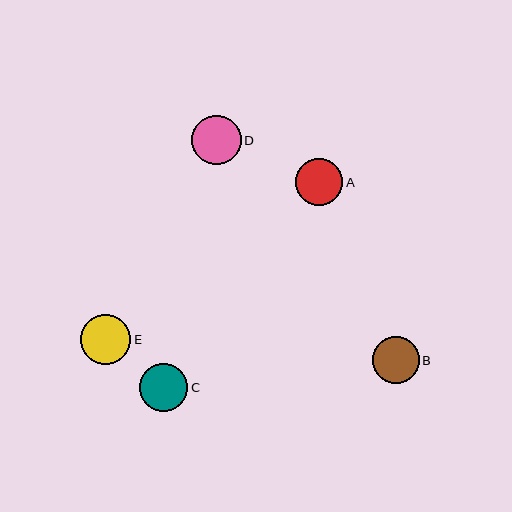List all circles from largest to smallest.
From largest to smallest: E, D, C, B, A.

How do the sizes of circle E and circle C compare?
Circle E and circle C are approximately the same size.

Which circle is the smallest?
Circle A is the smallest with a size of approximately 47 pixels.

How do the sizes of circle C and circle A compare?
Circle C and circle A are approximately the same size.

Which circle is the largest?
Circle E is the largest with a size of approximately 50 pixels.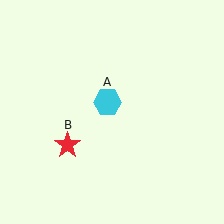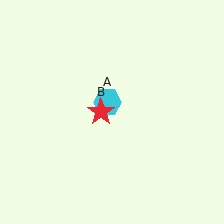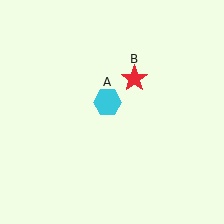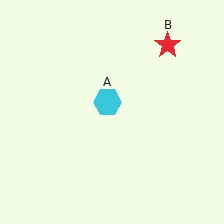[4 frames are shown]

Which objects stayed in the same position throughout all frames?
Cyan hexagon (object A) remained stationary.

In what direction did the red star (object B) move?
The red star (object B) moved up and to the right.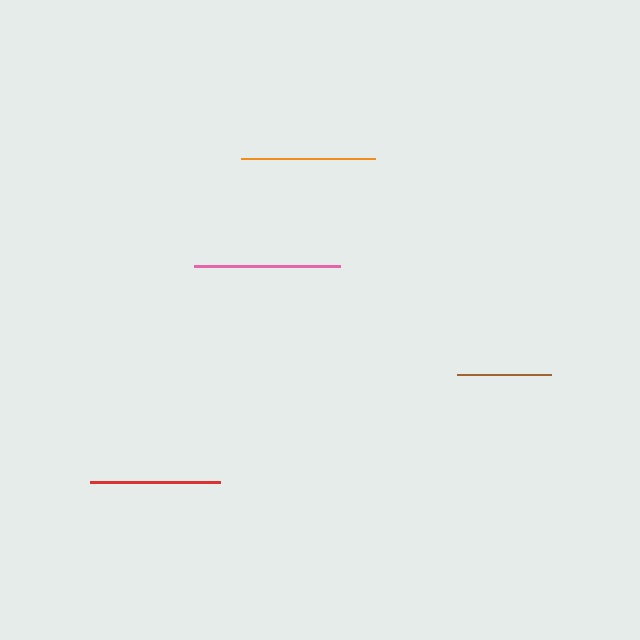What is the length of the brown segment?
The brown segment is approximately 94 pixels long.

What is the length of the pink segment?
The pink segment is approximately 145 pixels long.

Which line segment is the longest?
The pink line is the longest at approximately 145 pixels.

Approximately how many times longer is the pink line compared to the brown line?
The pink line is approximately 1.6 times the length of the brown line.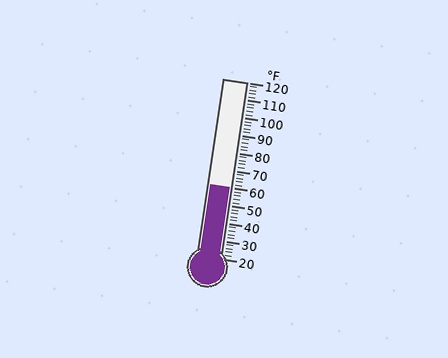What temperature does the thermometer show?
The thermometer shows approximately 60°F.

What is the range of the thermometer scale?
The thermometer scale ranges from 20°F to 120°F.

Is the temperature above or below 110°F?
The temperature is below 110°F.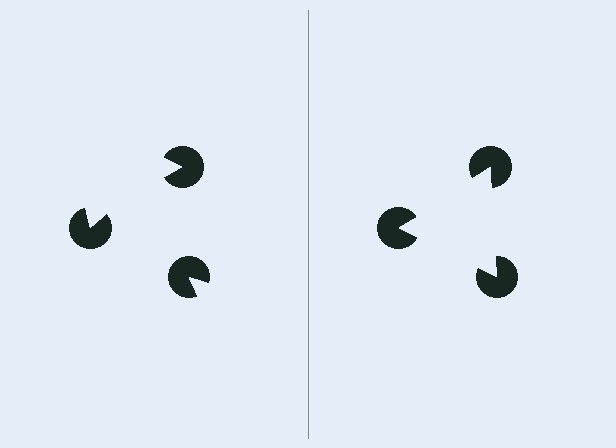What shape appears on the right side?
An illusory triangle.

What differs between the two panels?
The pac-man discs are positioned identically on both sides; only the wedge orientations differ. On the right they align to a triangle; on the left they are misaligned.